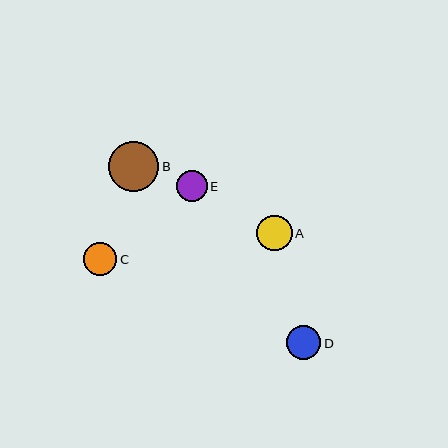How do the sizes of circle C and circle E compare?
Circle C and circle E are approximately the same size.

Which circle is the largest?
Circle B is the largest with a size of approximately 50 pixels.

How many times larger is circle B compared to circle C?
Circle B is approximately 1.5 times the size of circle C.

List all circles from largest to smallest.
From largest to smallest: B, A, D, C, E.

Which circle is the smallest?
Circle E is the smallest with a size of approximately 31 pixels.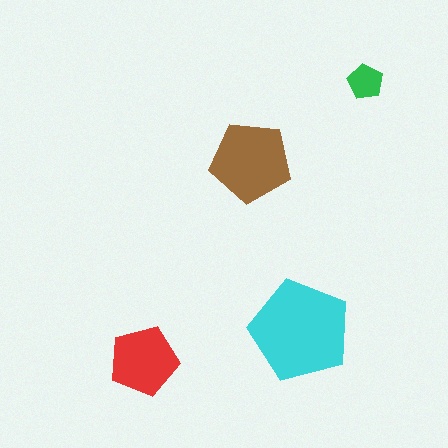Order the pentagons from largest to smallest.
the cyan one, the brown one, the red one, the green one.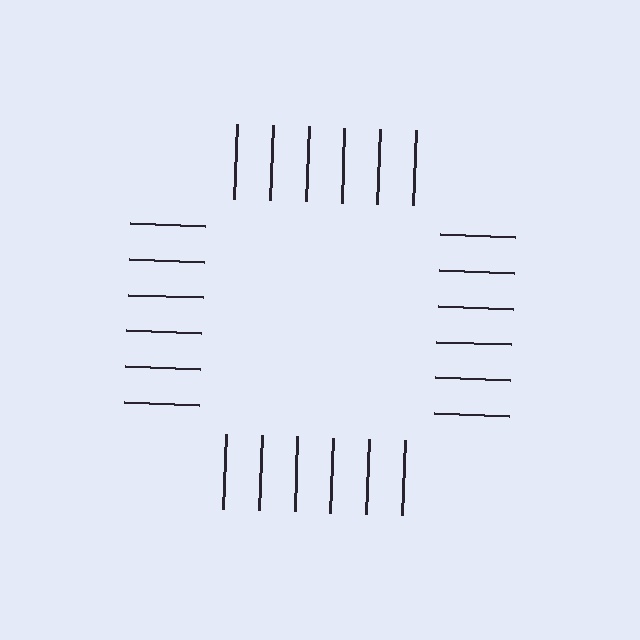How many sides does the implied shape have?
4 sides — the line-ends trace a square.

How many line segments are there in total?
24 — 6 along each of the 4 edges.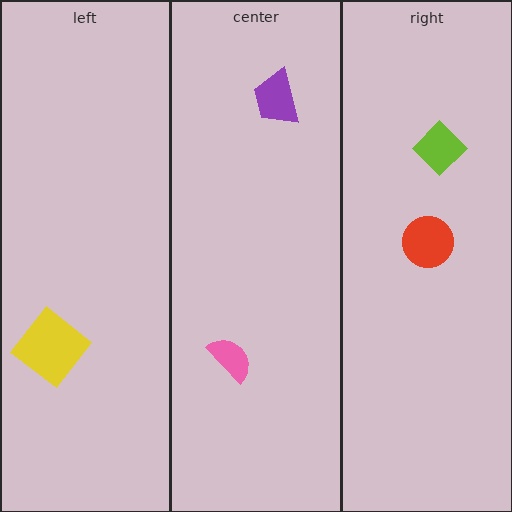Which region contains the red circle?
The right region.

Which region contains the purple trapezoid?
The center region.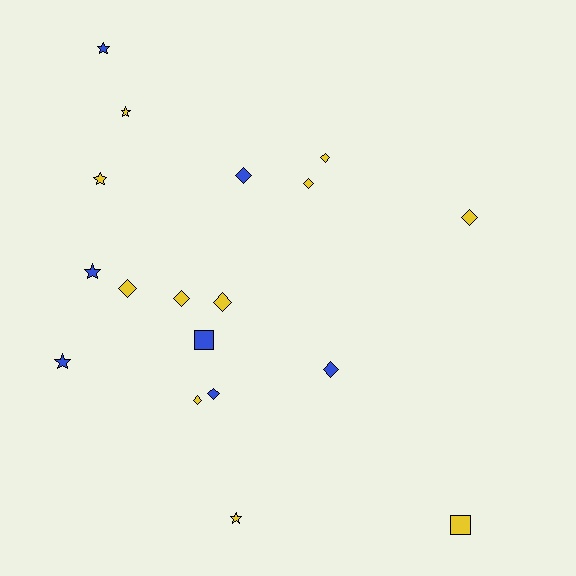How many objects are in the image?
There are 18 objects.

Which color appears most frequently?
Yellow, with 11 objects.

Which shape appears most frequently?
Diamond, with 10 objects.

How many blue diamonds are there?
There are 3 blue diamonds.